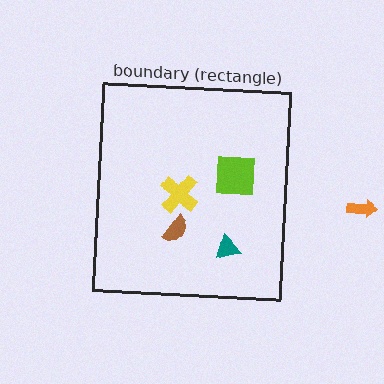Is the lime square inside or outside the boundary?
Inside.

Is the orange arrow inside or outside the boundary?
Outside.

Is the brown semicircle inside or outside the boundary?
Inside.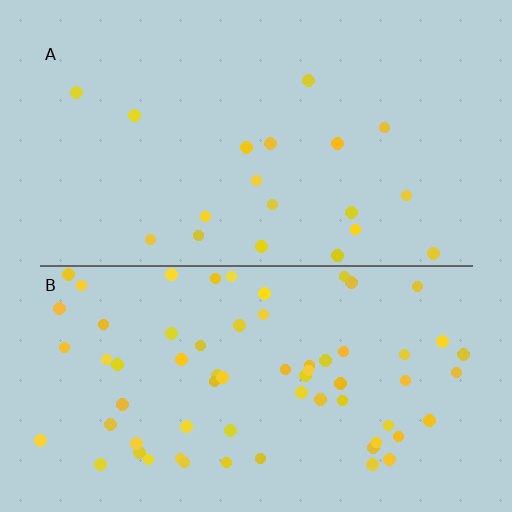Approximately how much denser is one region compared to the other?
Approximately 3.5× — region B over region A.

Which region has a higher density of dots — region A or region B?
B (the bottom).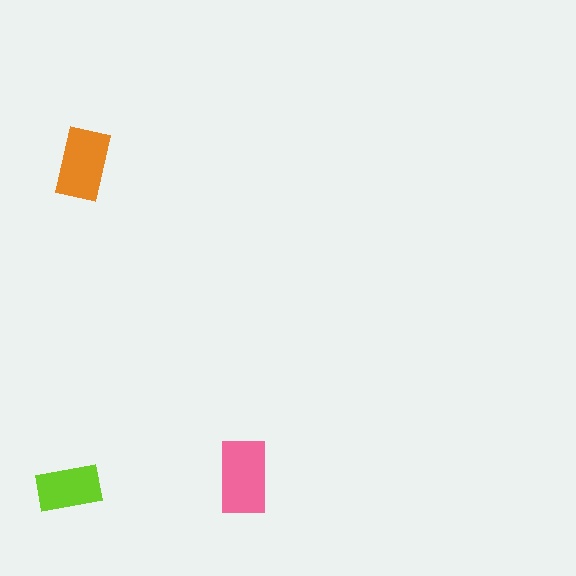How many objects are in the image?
There are 3 objects in the image.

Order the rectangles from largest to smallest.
the pink one, the orange one, the lime one.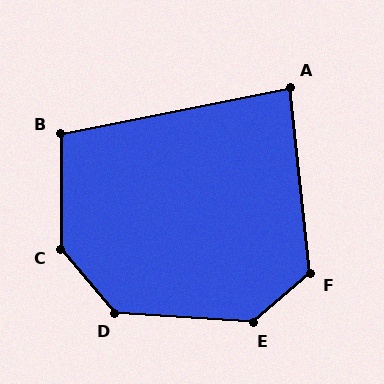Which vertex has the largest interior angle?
C, at approximately 139 degrees.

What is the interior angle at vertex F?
Approximately 124 degrees (obtuse).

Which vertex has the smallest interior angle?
A, at approximately 85 degrees.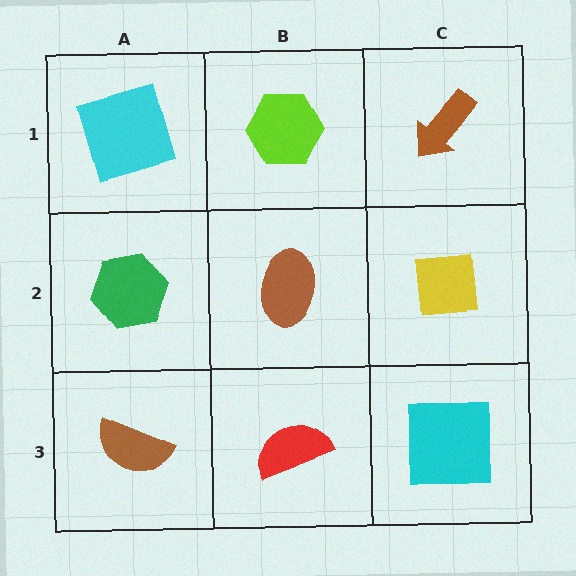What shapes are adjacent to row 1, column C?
A yellow square (row 2, column C), a lime hexagon (row 1, column B).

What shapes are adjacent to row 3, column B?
A brown ellipse (row 2, column B), a brown semicircle (row 3, column A), a cyan square (row 3, column C).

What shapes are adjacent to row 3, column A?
A green hexagon (row 2, column A), a red semicircle (row 3, column B).